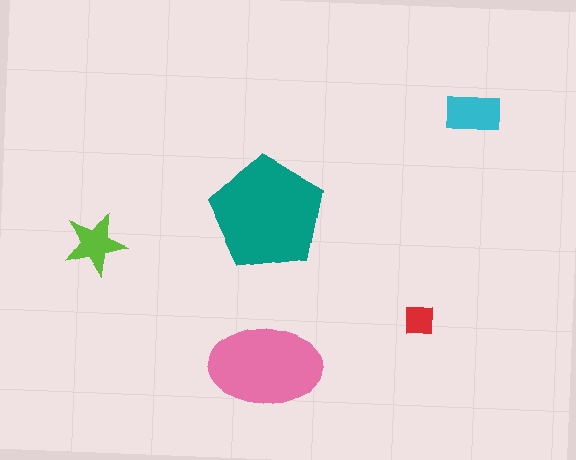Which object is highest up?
The cyan rectangle is topmost.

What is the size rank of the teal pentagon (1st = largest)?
1st.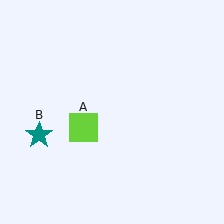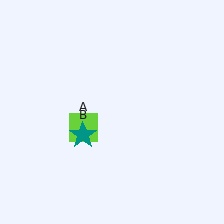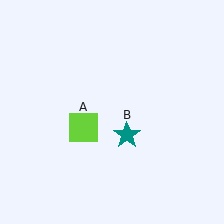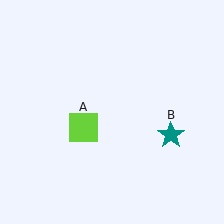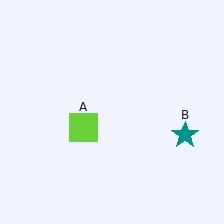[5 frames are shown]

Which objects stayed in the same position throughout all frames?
Lime square (object A) remained stationary.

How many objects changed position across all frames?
1 object changed position: teal star (object B).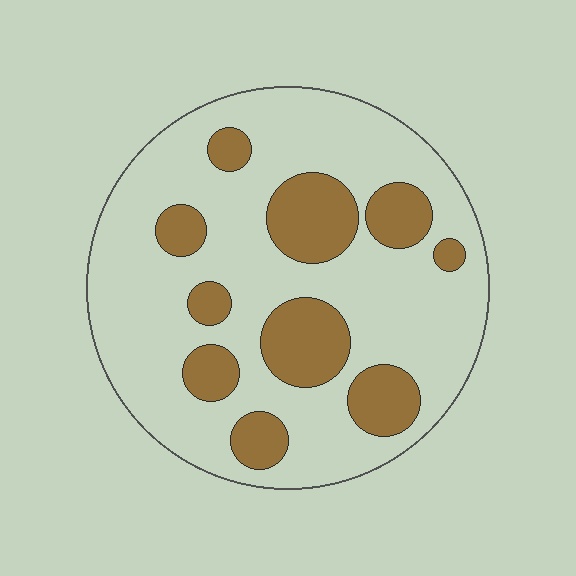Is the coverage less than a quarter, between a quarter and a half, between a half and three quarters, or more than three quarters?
Between a quarter and a half.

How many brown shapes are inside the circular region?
10.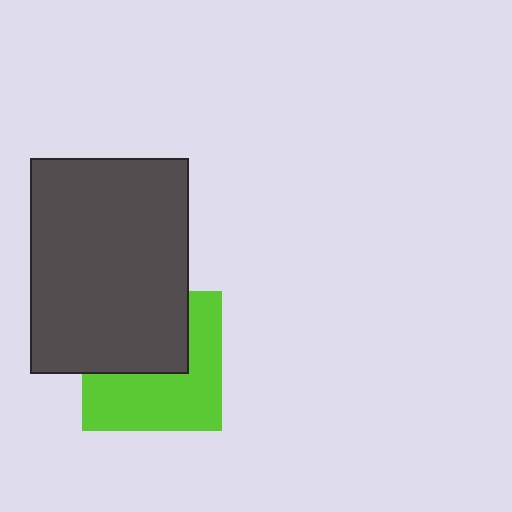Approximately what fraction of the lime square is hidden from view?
Roughly 45% of the lime square is hidden behind the dark gray rectangle.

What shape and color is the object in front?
The object in front is a dark gray rectangle.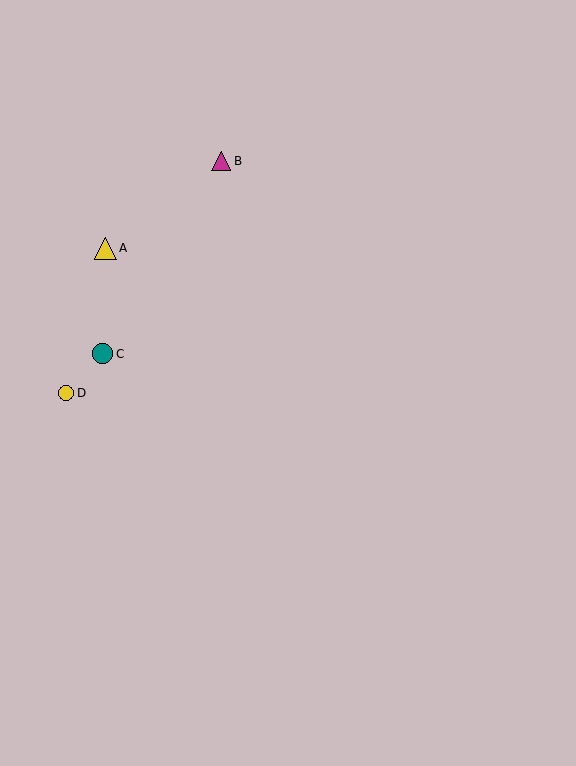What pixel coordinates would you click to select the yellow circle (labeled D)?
Click at (66, 393) to select the yellow circle D.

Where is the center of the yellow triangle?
The center of the yellow triangle is at (105, 248).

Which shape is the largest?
The yellow triangle (labeled A) is the largest.